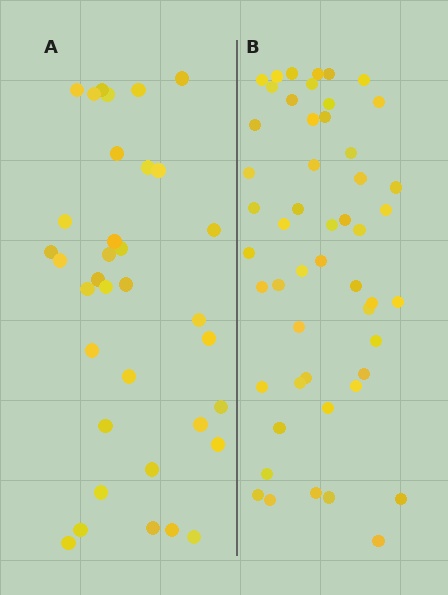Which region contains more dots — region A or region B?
Region B (the right region) has more dots.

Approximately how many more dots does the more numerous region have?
Region B has approximately 15 more dots than region A.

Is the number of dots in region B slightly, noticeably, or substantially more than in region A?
Region B has substantially more. The ratio is roughly 1.5 to 1.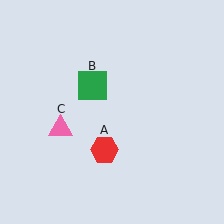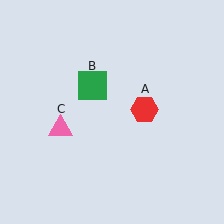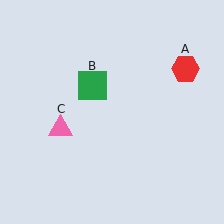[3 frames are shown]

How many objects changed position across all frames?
1 object changed position: red hexagon (object A).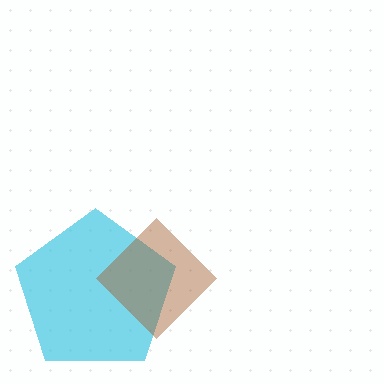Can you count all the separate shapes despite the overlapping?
Yes, there are 2 separate shapes.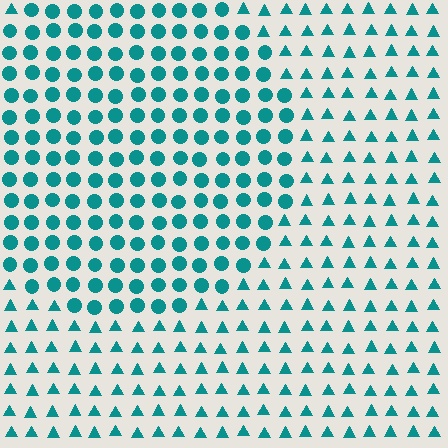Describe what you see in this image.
The image is filled with small teal elements arranged in a uniform grid. A circle-shaped region contains circles, while the surrounding area contains triangles. The boundary is defined purely by the change in element shape.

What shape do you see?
I see a circle.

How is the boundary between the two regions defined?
The boundary is defined by a change in element shape: circles inside vs. triangles outside. All elements share the same color and spacing.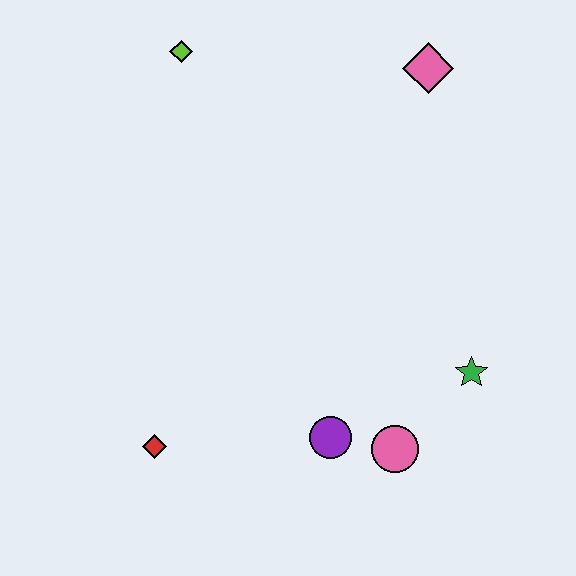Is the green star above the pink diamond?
No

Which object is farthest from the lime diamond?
The pink circle is farthest from the lime diamond.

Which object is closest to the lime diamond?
The pink diamond is closest to the lime diamond.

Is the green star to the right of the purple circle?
Yes